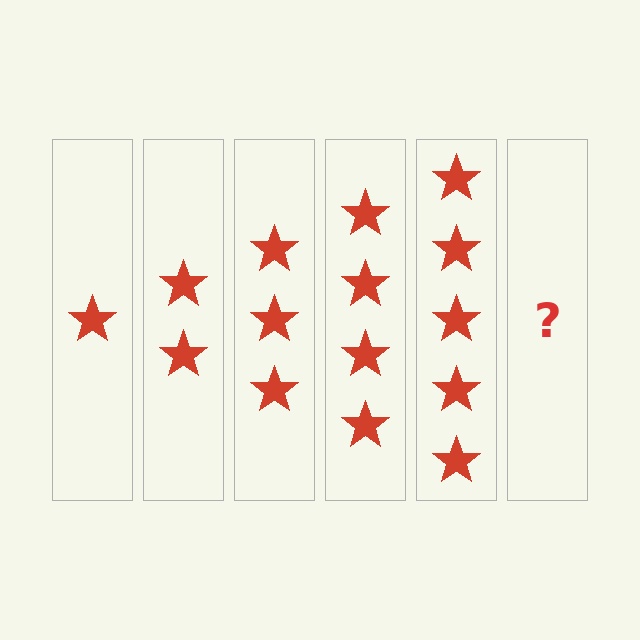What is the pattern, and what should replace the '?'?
The pattern is that each step adds one more star. The '?' should be 6 stars.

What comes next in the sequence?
The next element should be 6 stars.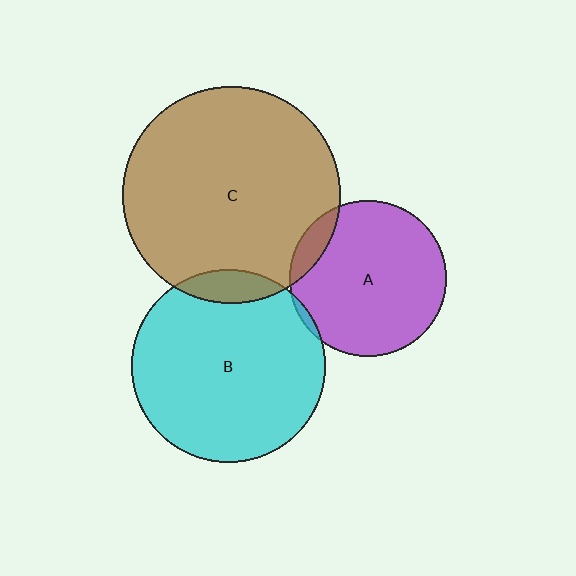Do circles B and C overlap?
Yes.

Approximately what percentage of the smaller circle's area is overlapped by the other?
Approximately 10%.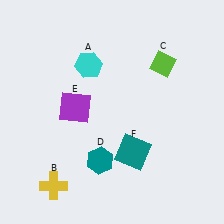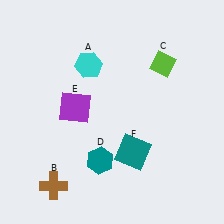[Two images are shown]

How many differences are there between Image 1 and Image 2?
There is 1 difference between the two images.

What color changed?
The cross (B) changed from yellow in Image 1 to brown in Image 2.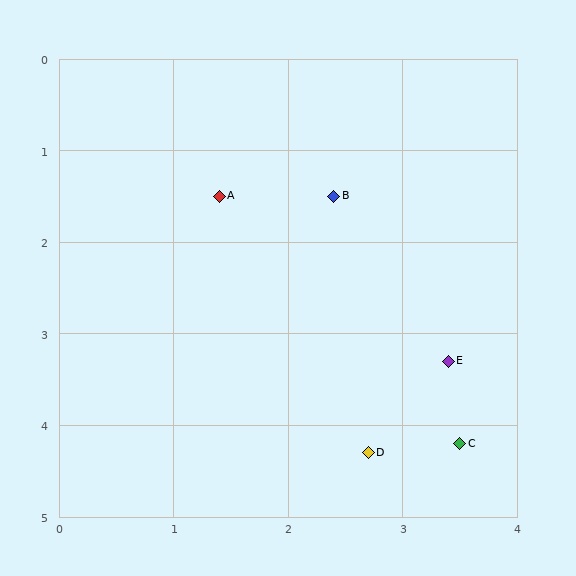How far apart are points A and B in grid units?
Points A and B are about 1.0 grid units apart.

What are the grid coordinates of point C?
Point C is at approximately (3.5, 4.2).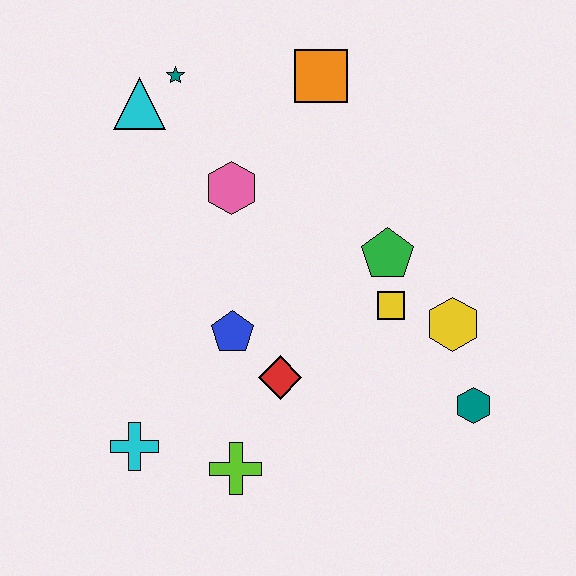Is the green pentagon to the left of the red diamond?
No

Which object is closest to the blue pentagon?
The red diamond is closest to the blue pentagon.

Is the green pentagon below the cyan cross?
No